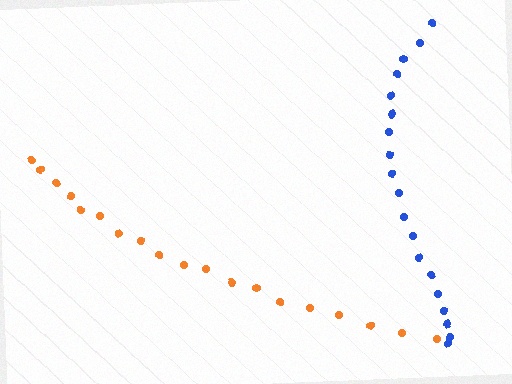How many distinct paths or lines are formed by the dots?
There are 2 distinct paths.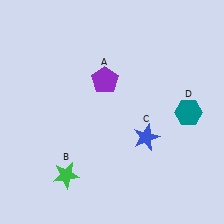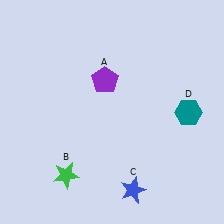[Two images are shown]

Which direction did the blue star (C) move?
The blue star (C) moved down.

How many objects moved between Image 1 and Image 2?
1 object moved between the two images.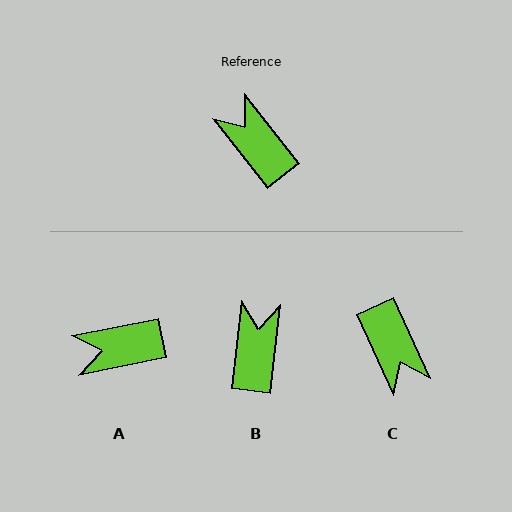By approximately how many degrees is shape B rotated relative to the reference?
Approximately 45 degrees clockwise.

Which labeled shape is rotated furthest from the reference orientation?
C, about 166 degrees away.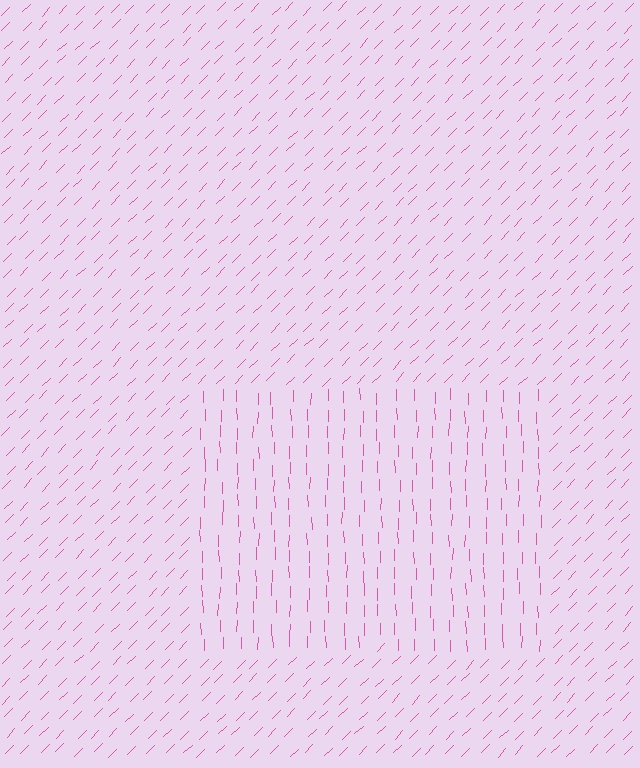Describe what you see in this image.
The image is filled with small pink line segments. A rectangle region in the image has lines oriented differently from the surrounding lines, creating a visible texture boundary.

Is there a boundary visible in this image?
Yes, there is a texture boundary formed by a change in line orientation.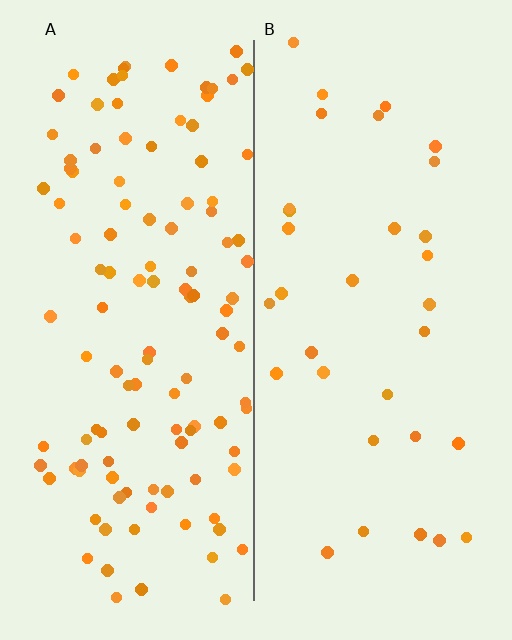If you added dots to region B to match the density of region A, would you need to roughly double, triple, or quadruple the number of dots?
Approximately quadruple.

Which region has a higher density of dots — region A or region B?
A (the left).